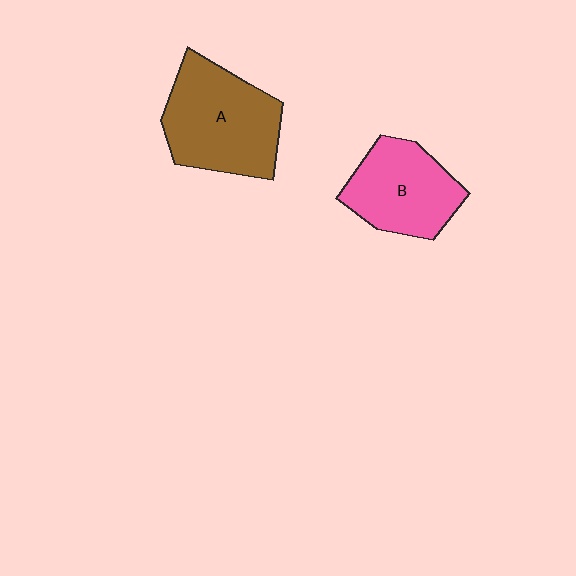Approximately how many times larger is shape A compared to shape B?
Approximately 1.3 times.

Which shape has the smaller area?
Shape B (pink).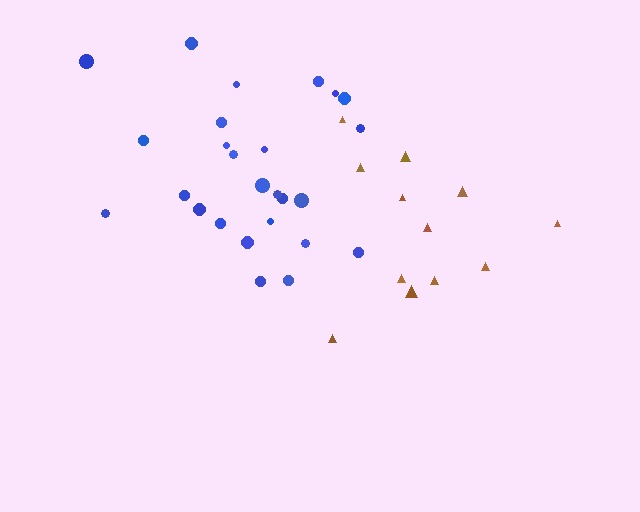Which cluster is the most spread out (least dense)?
Brown.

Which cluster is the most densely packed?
Blue.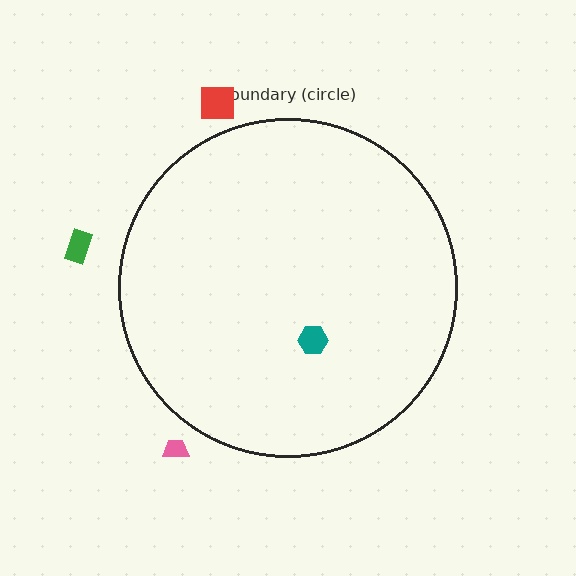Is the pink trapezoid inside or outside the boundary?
Outside.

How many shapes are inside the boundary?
1 inside, 3 outside.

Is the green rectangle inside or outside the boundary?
Outside.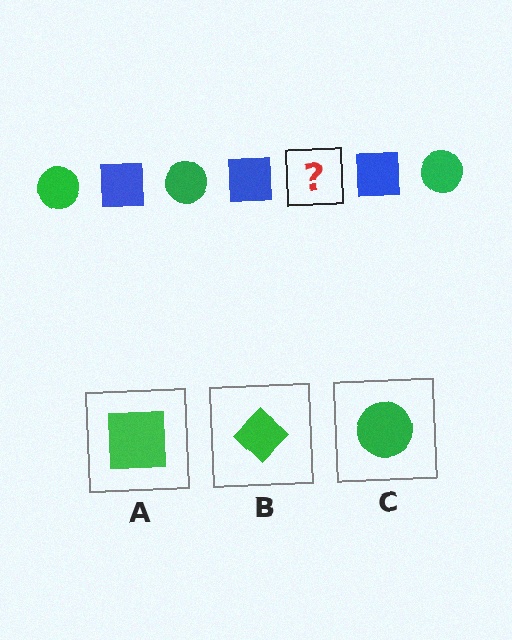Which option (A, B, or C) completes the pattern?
C.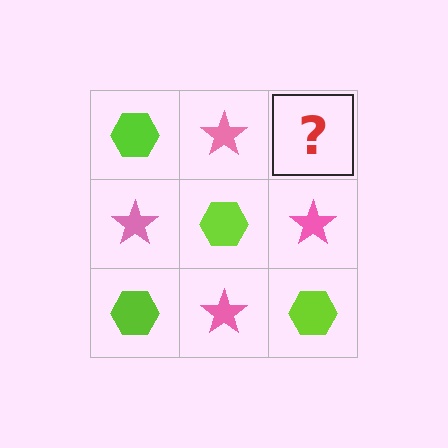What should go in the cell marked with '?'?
The missing cell should contain a lime hexagon.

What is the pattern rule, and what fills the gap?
The rule is that it alternates lime hexagon and pink star in a checkerboard pattern. The gap should be filled with a lime hexagon.